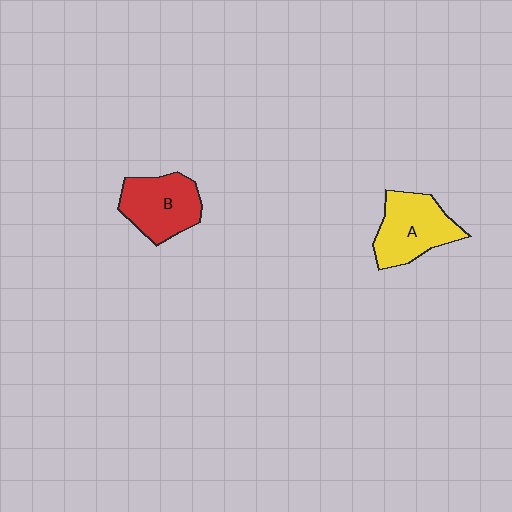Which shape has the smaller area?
Shape B (red).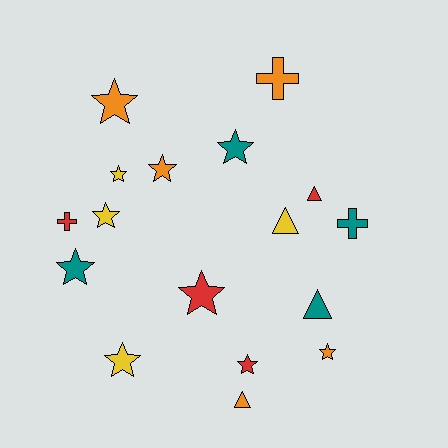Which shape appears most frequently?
Star, with 10 objects.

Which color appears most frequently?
Orange, with 5 objects.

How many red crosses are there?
There is 1 red cross.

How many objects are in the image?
There are 17 objects.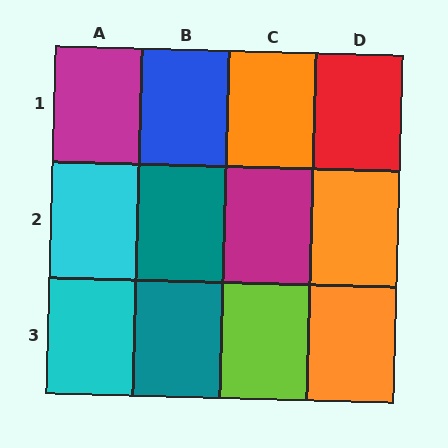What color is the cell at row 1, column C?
Orange.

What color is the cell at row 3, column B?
Teal.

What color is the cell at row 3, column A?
Cyan.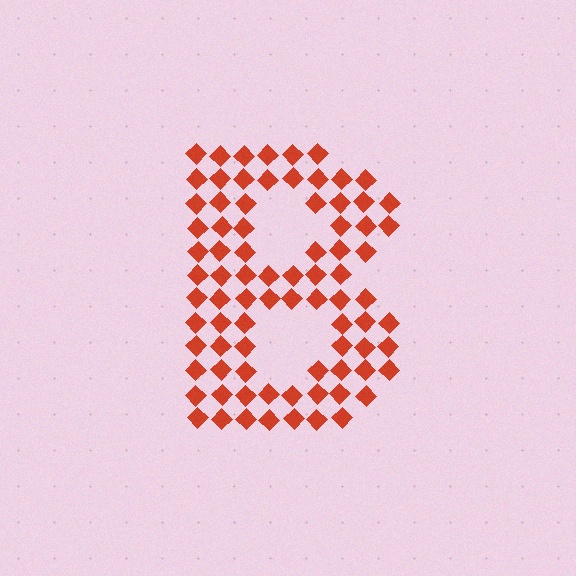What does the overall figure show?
The overall figure shows the letter B.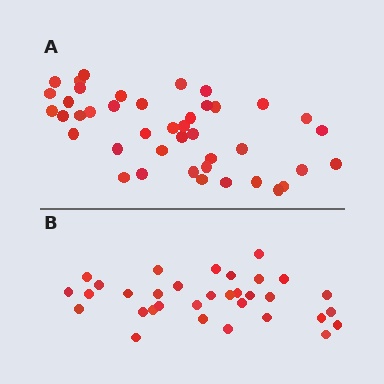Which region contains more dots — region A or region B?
Region A (the top region) has more dots.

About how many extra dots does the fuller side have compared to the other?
Region A has roughly 8 or so more dots than region B.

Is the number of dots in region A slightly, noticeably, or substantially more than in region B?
Region A has noticeably more, but not dramatically so. The ratio is roughly 1.3 to 1.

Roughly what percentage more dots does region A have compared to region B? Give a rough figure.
About 25% more.